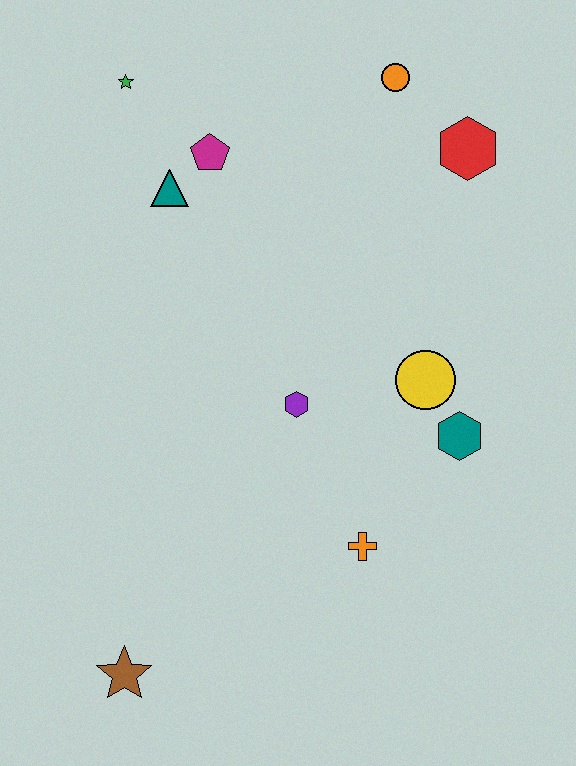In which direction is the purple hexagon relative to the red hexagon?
The purple hexagon is below the red hexagon.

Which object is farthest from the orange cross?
The green star is farthest from the orange cross.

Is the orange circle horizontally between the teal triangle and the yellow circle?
Yes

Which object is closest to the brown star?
The orange cross is closest to the brown star.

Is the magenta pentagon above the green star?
No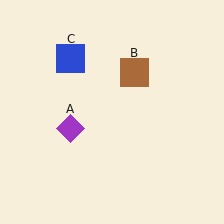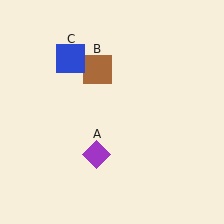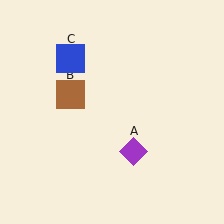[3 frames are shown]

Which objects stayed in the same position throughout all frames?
Blue square (object C) remained stationary.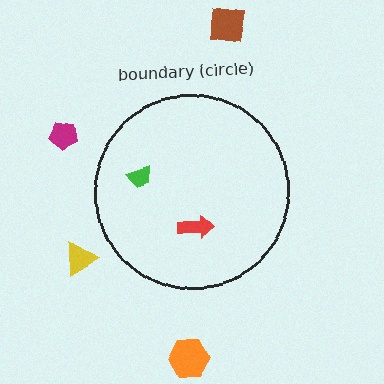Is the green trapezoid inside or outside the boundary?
Inside.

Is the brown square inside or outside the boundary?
Outside.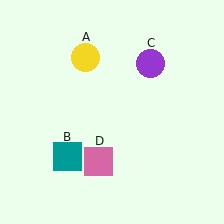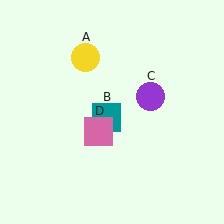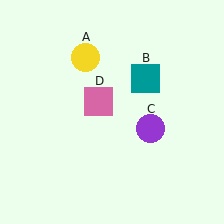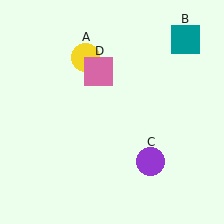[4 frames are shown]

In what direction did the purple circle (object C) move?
The purple circle (object C) moved down.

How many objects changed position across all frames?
3 objects changed position: teal square (object B), purple circle (object C), pink square (object D).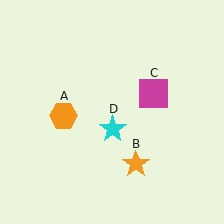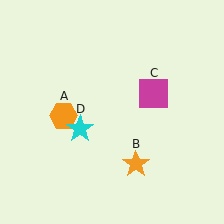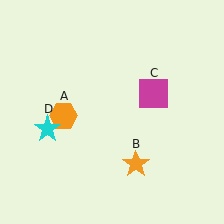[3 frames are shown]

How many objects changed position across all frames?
1 object changed position: cyan star (object D).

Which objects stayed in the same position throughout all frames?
Orange hexagon (object A) and orange star (object B) and magenta square (object C) remained stationary.